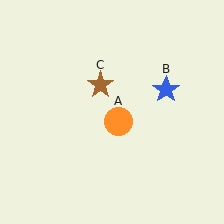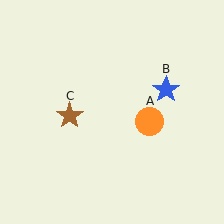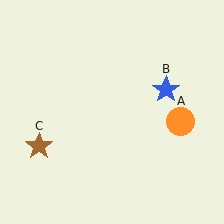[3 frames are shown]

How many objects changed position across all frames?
2 objects changed position: orange circle (object A), brown star (object C).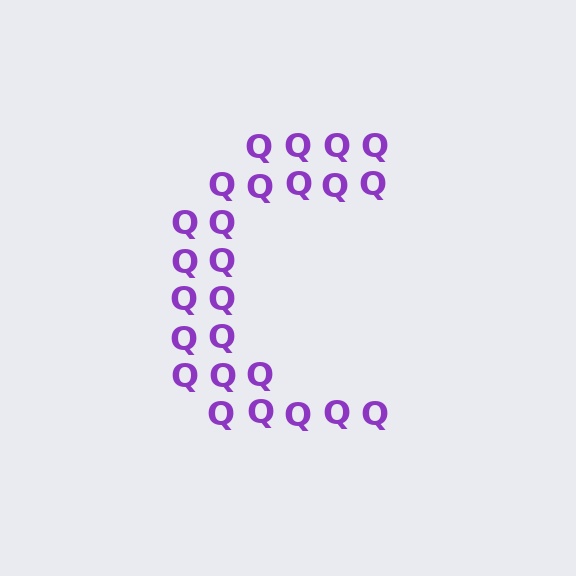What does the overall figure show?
The overall figure shows the letter C.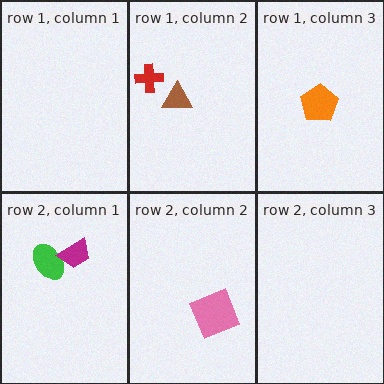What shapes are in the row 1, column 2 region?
The red cross, the brown triangle.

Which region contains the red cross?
The row 1, column 2 region.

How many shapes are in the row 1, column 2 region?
2.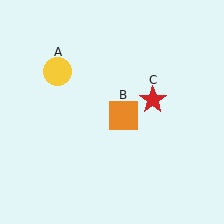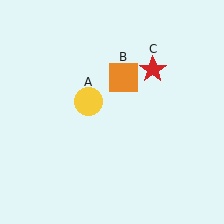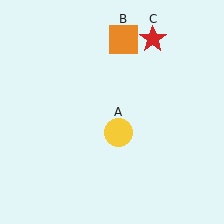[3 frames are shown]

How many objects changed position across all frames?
3 objects changed position: yellow circle (object A), orange square (object B), red star (object C).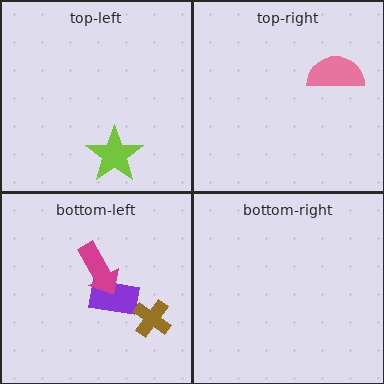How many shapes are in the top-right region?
1.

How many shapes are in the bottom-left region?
3.